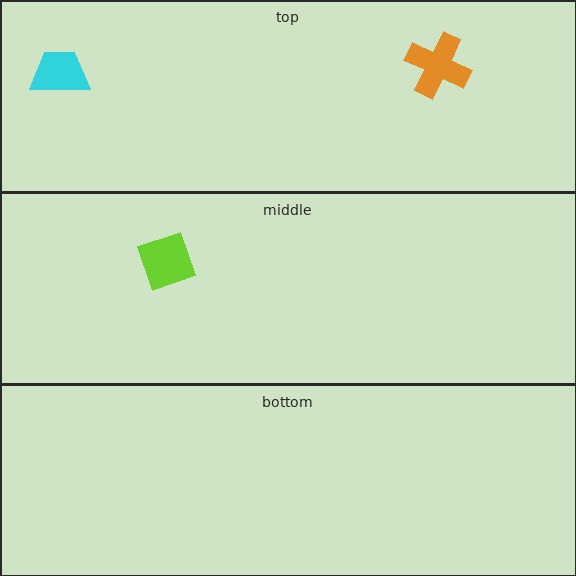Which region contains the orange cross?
The top region.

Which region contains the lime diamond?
The middle region.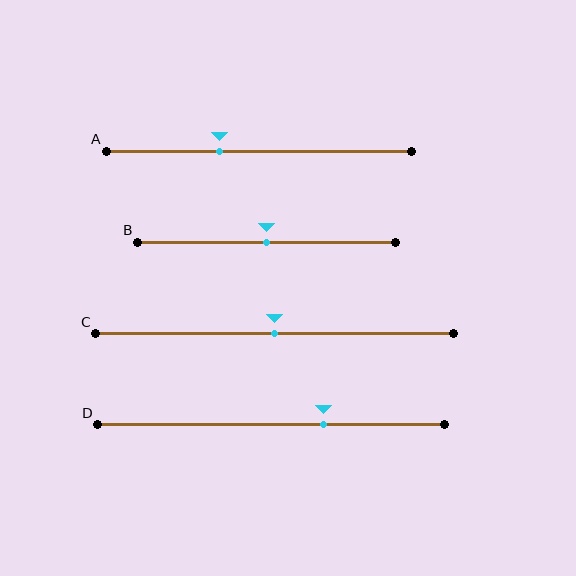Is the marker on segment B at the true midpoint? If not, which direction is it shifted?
Yes, the marker on segment B is at the true midpoint.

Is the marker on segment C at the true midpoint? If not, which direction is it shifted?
Yes, the marker on segment C is at the true midpoint.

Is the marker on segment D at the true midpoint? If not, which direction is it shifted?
No, the marker on segment D is shifted to the right by about 15% of the segment length.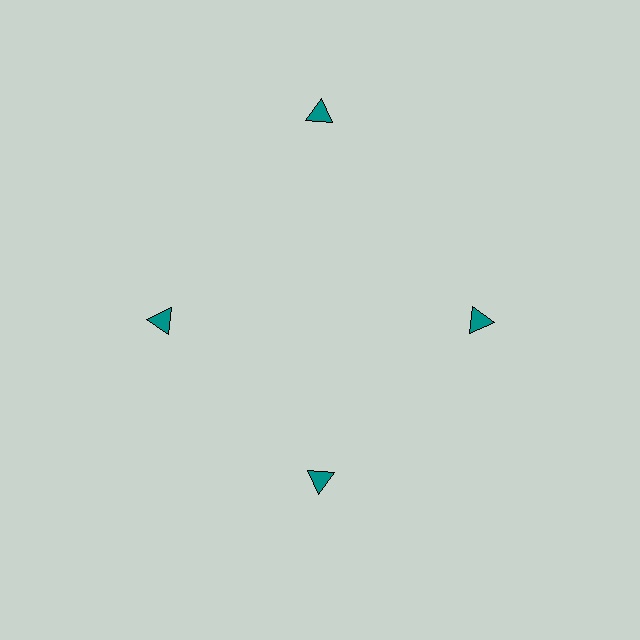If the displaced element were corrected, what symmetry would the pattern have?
It would have 4-fold rotational symmetry — the pattern would map onto itself every 90 degrees.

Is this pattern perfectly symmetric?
No. The 4 teal triangles are arranged in a ring, but one element near the 12 o'clock position is pushed outward from the center, breaking the 4-fold rotational symmetry.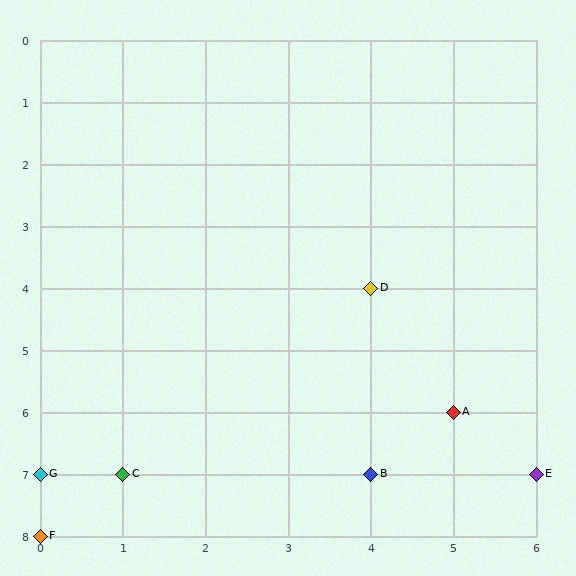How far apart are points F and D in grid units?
Points F and D are 4 columns and 4 rows apart (about 5.7 grid units diagonally).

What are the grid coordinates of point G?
Point G is at grid coordinates (0, 7).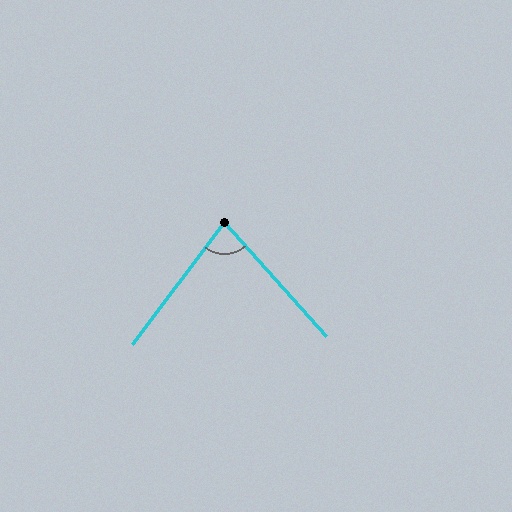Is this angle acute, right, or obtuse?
It is acute.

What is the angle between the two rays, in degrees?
Approximately 79 degrees.